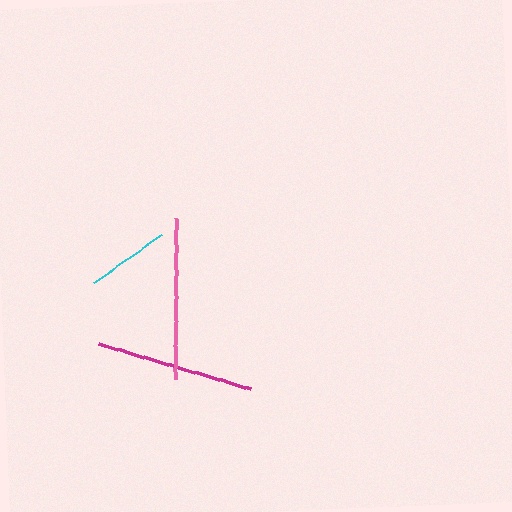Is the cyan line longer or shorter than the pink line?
The pink line is longer than the cyan line.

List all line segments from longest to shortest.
From longest to shortest: pink, magenta, cyan.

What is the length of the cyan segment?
The cyan segment is approximately 83 pixels long.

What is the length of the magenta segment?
The magenta segment is approximately 159 pixels long.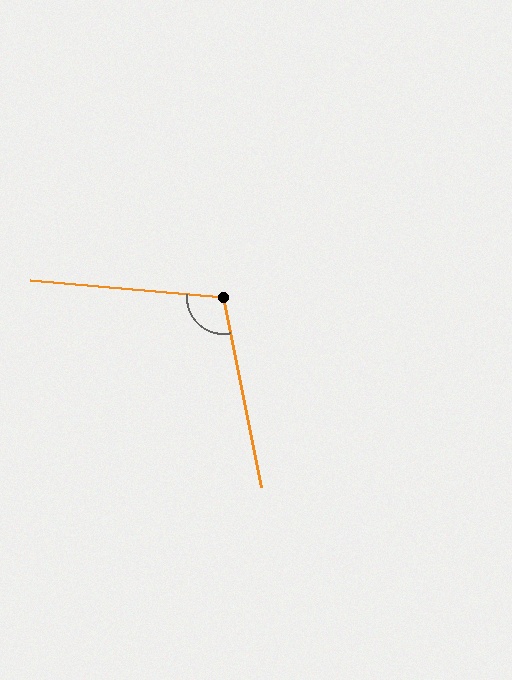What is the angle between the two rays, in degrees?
Approximately 106 degrees.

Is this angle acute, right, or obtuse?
It is obtuse.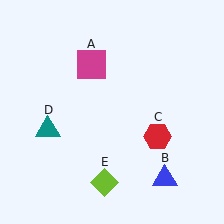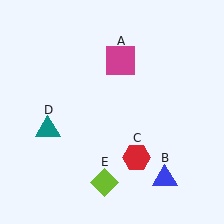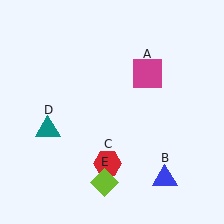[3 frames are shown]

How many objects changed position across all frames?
2 objects changed position: magenta square (object A), red hexagon (object C).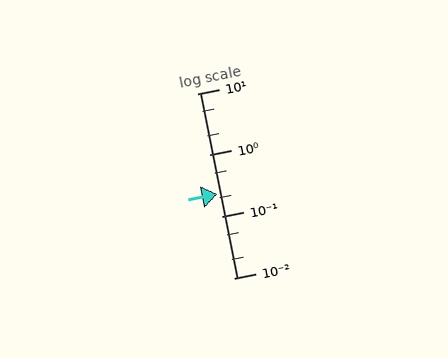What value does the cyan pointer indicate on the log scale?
The pointer indicates approximately 0.23.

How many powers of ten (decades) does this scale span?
The scale spans 3 decades, from 0.01 to 10.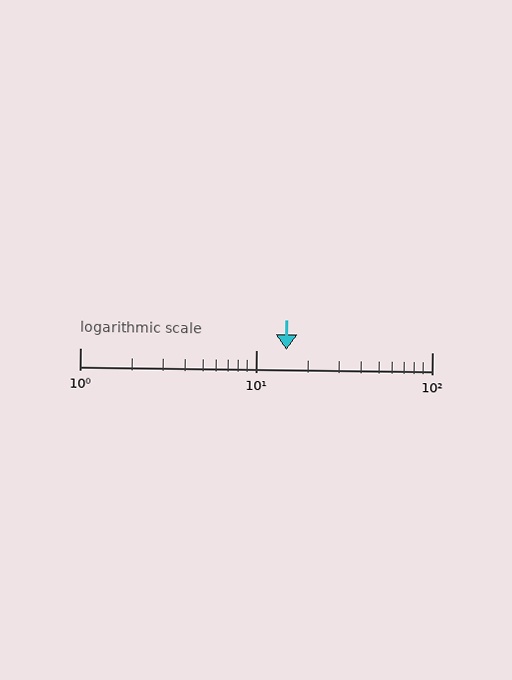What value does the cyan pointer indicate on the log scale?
The pointer indicates approximately 15.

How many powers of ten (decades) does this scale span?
The scale spans 2 decades, from 1 to 100.